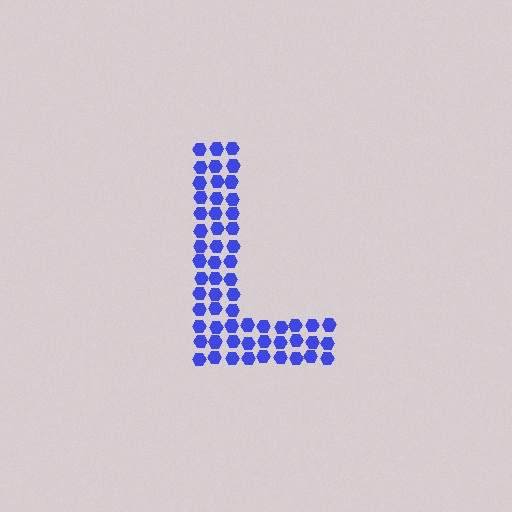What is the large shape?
The large shape is the letter L.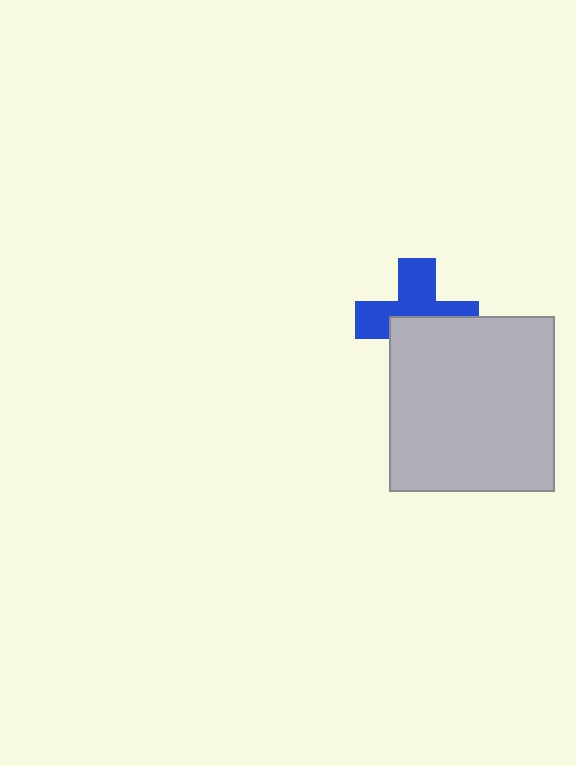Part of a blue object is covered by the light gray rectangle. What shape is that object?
It is a cross.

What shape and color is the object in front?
The object in front is a light gray rectangle.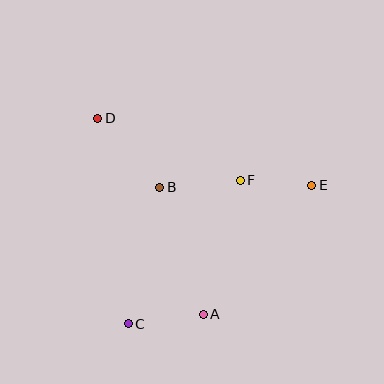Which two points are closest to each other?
Points E and F are closest to each other.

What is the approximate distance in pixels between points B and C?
The distance between B and C is approximately 140 pixels.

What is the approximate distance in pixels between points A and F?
The distance between A and F is approximately 139 pixels.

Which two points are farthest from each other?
Points C and E are farthest from each other.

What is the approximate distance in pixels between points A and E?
The distance between A and E is approximately 169 pixels.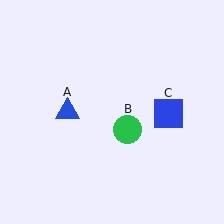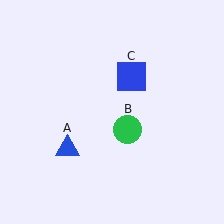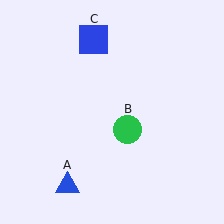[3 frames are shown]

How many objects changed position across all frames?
2 objects changed position: blue triangle (object A), blue square (object C).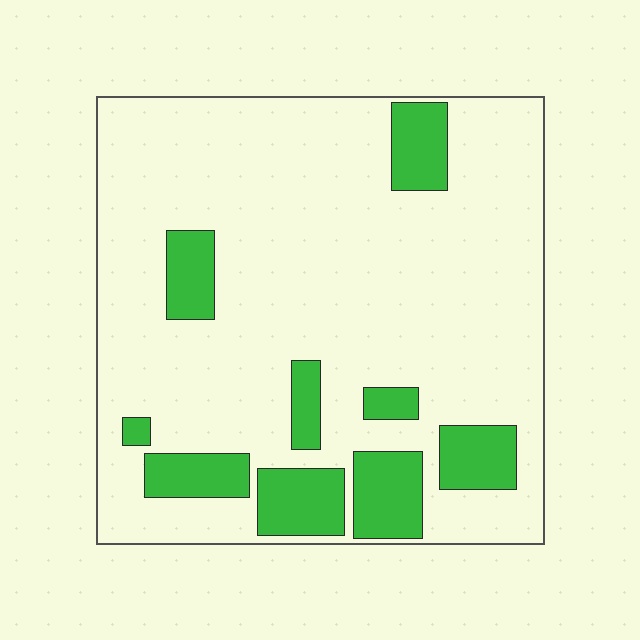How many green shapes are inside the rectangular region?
9.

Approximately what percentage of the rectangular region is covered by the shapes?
Approximately 20%.